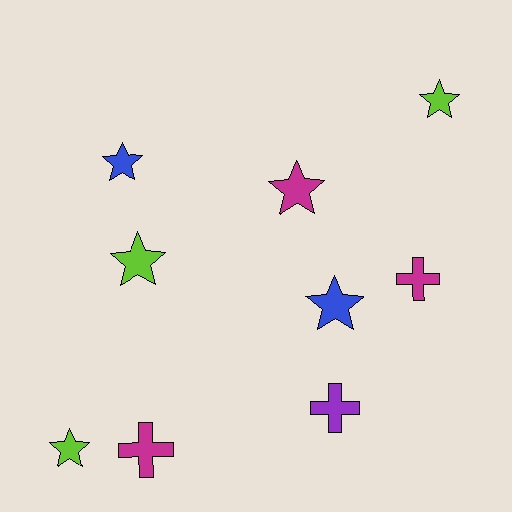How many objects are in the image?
There are 9 objects.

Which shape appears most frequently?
Star, with 6 objects.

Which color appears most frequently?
Lime, with 3 objects.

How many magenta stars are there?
There is 1 magenta star.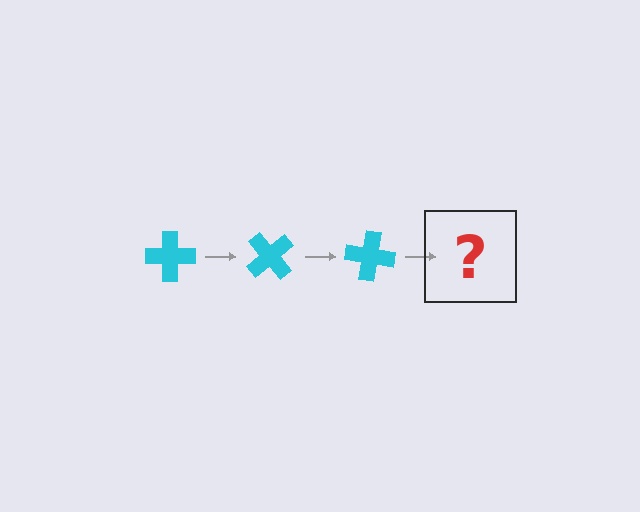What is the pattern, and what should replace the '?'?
The pattern is that the cross rotates 50 degrees each step. The '?' should be a cyan cross rotated 150 degrees.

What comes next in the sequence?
The next element should be a cyan cross rotated 150 degrees.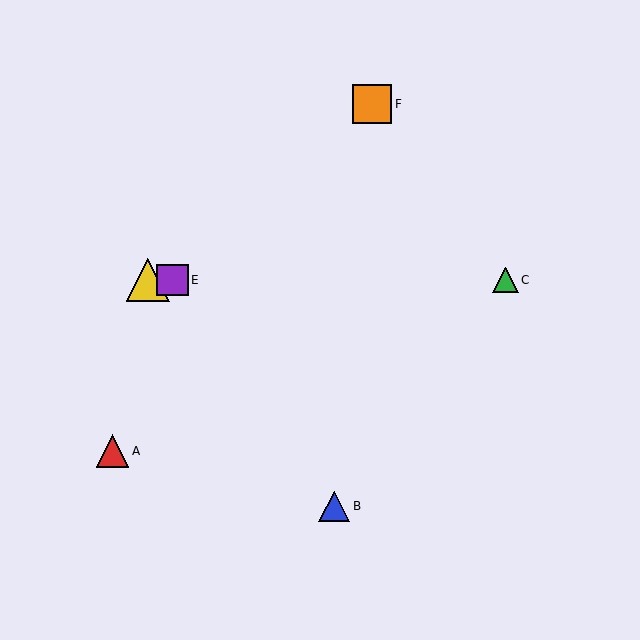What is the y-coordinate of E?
Object E is at y≈280.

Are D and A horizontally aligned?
No, D is at y≈280 and A is at y≈451.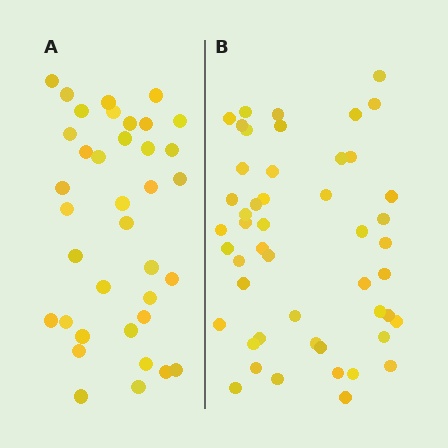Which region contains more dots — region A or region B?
Region B (the right region) has more dots.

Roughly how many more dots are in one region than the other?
Region B has roughly 12 or so more dots than region A.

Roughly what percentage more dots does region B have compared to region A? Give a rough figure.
About 30% more.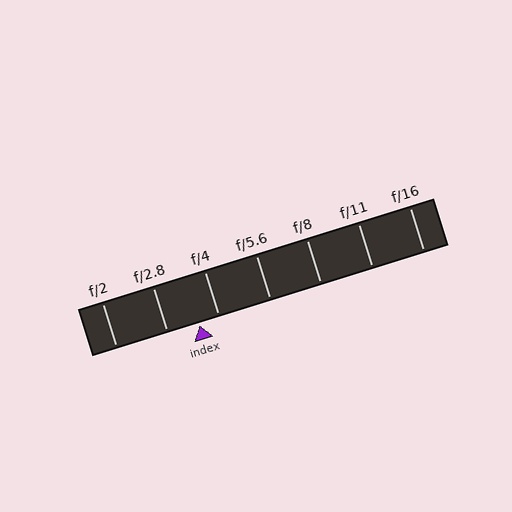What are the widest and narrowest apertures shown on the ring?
The widest aperture shown is f/2 and the narrowest is f/16.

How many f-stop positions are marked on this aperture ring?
There are 7 f-stop positions marked.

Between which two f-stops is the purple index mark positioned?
The index mark is between f/2.8 and f/4.